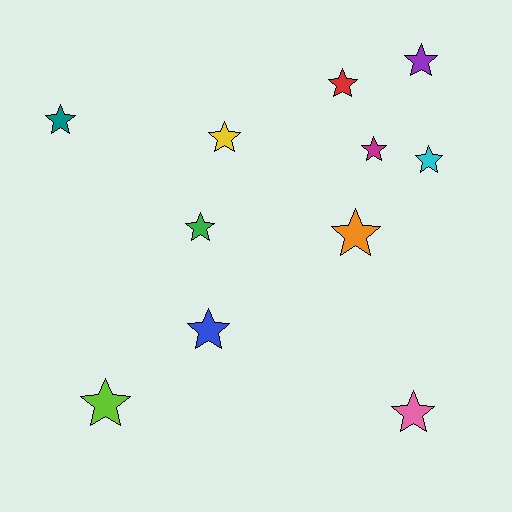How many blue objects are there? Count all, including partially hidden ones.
There is 1 blue object.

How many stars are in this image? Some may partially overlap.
There are 11 stars.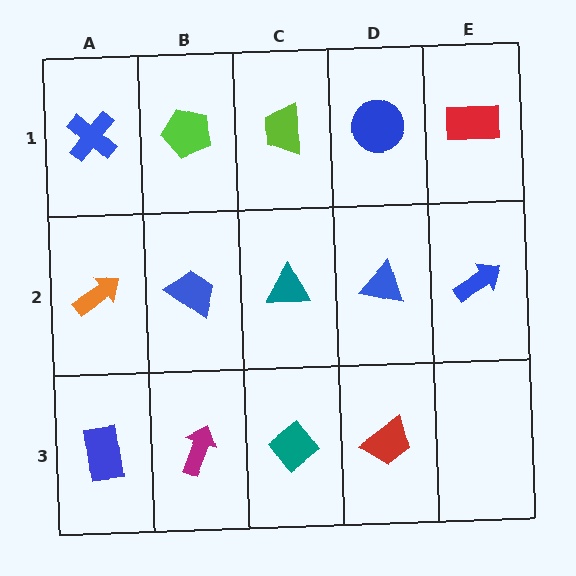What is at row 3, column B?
A magenta arrow.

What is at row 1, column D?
A blue circle.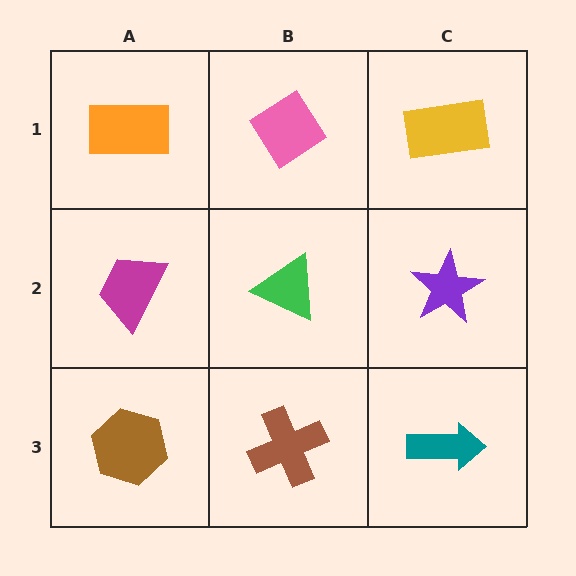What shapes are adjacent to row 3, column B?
A green triangle (row 2, column B), a brown hexagon (row 3, column A), a teal arrow (row 3, column C).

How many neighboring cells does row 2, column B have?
4.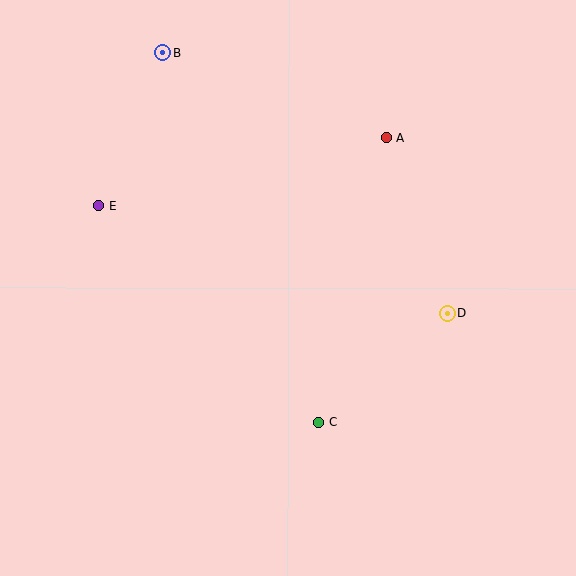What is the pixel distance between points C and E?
The distance between C and E is 309 pixels.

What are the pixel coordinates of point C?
Point C is at (318, 423).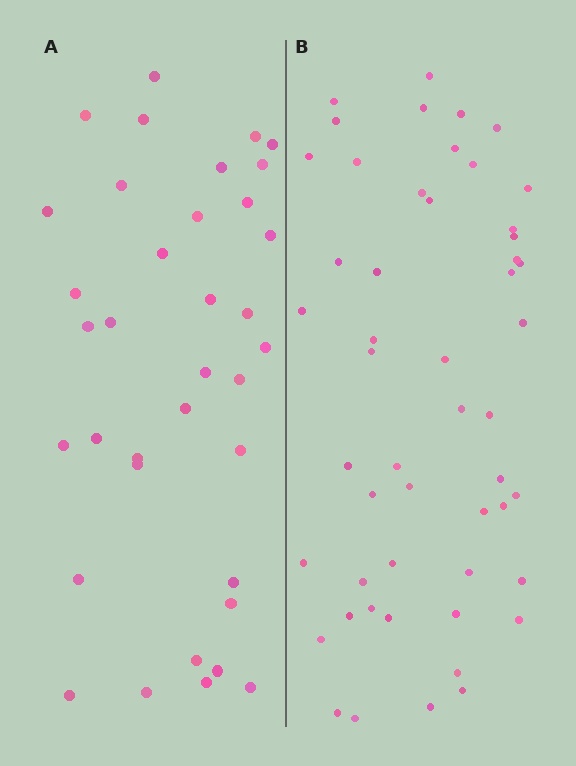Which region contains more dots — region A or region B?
Region B (the right region) has more dots.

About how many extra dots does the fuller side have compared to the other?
Region B has approximately 15 more dots than region A.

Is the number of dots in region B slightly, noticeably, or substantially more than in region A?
Region B has noticeably more, but not dramatically so. The ratio is roughly 1.4 to 1.